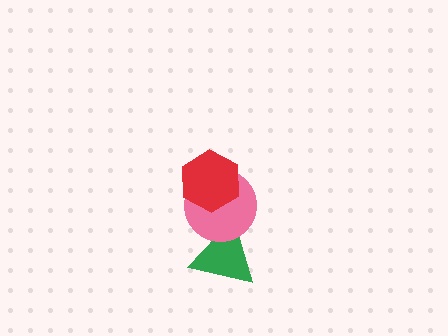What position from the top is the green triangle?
The green triangle is 3rd from the top.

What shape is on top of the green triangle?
The pink circle is on top of the green triangle.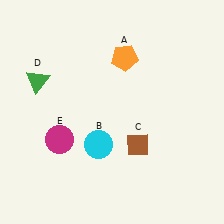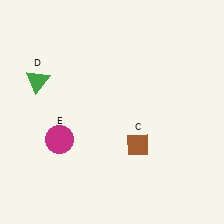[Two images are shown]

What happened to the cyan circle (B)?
The cyan circle (B) was removed in Image 2. It was in the bottom-left area of Image 1.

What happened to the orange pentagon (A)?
The orange pentagon (A) was removed in Image 2. It was in the top-right area of Image 1.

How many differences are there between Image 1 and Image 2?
There are 2 differences between the two images.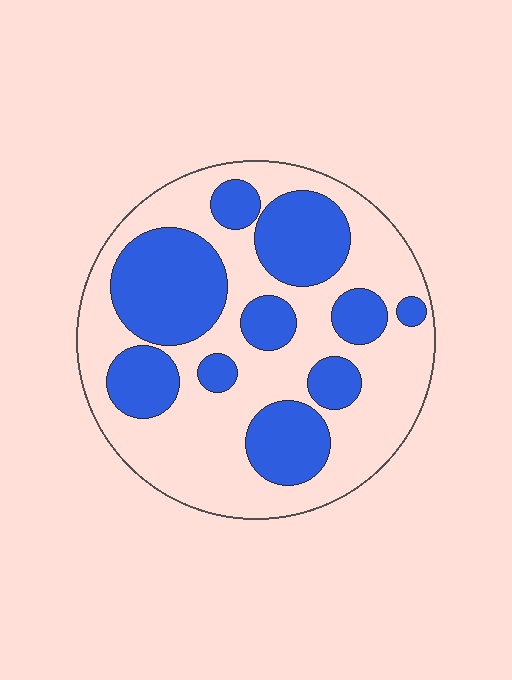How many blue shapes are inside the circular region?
10.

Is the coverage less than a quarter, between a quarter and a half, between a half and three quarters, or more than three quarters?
Between a quarter and a half.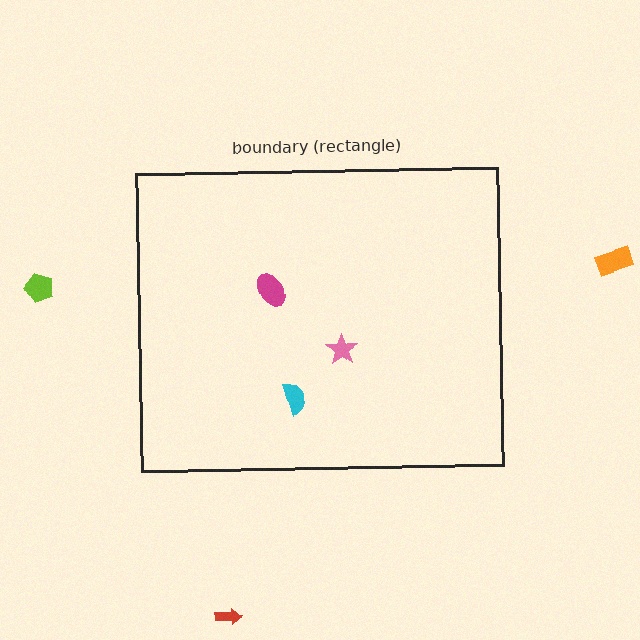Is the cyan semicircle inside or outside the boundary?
Inside.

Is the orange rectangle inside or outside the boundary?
Outside.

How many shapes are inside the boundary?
3 inside, 3 outside.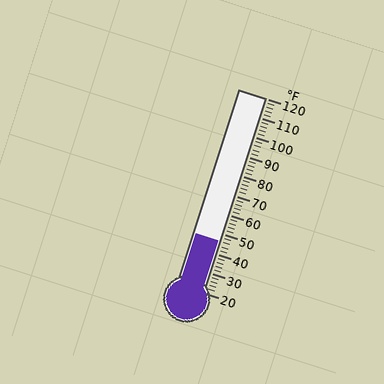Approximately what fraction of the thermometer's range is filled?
The thermometer is filled to approximately 25% of its range.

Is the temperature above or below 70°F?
The temperature is below 70°F.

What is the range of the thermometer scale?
The thermometer scale ranges from 20°F to 120°F.